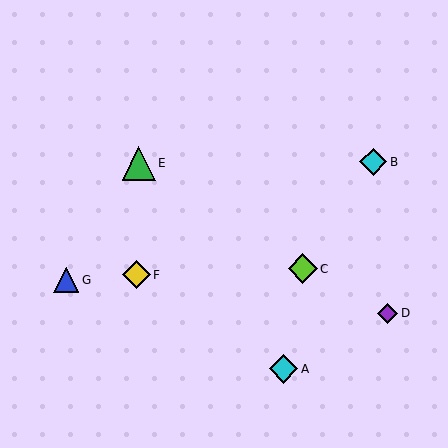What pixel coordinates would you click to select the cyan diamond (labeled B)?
Click at (373, 162) to select the cyan diamond B.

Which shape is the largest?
The green triangle (labeled E) is the largest.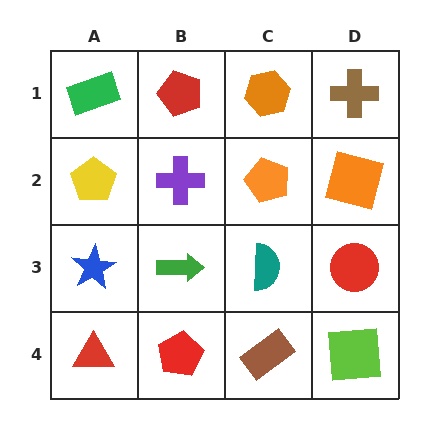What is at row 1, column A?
A green rectangle.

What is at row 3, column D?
A red circle.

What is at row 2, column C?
An orange pentagon.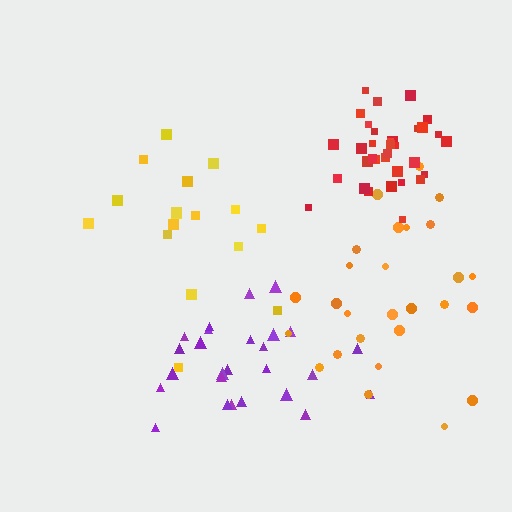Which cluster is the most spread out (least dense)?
Yellow.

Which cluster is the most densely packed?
Red.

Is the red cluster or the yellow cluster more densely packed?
Red.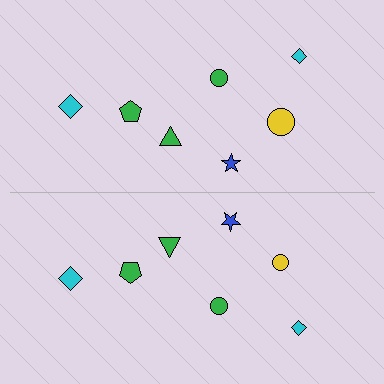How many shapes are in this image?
There are 14 shapes in this image.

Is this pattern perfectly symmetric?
No, the pattern is not perfectly symmetric. The yellow circle on the bottom side has a different size than its mirror counterpart.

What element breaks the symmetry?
The yellow circle on the bottom side has a different size than its mirror counterpart.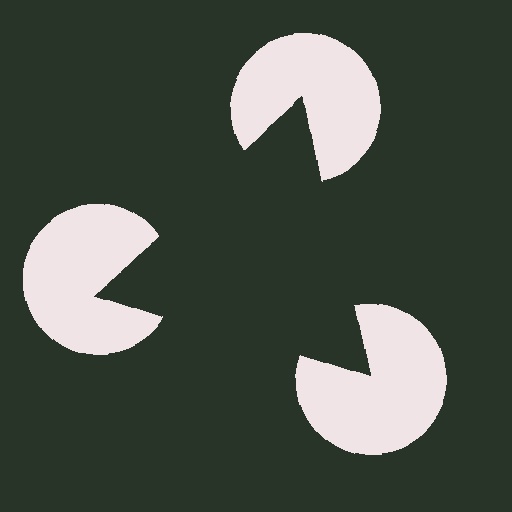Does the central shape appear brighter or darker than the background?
It typically appears slightly darker than the background, even though no actual brightness change is drawn.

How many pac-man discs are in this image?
There are 3 — one at each vertex of the illusory triangle.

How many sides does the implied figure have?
3 sides.